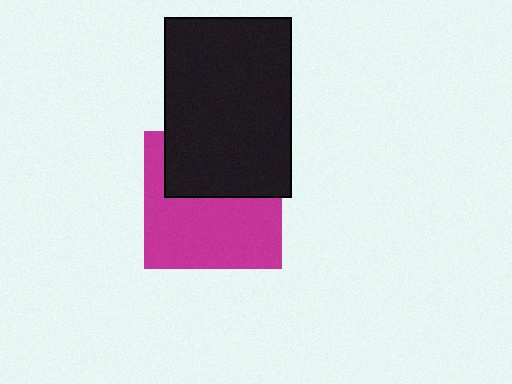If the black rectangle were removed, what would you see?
You would see the complete magenta square.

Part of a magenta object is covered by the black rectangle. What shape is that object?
It is a square.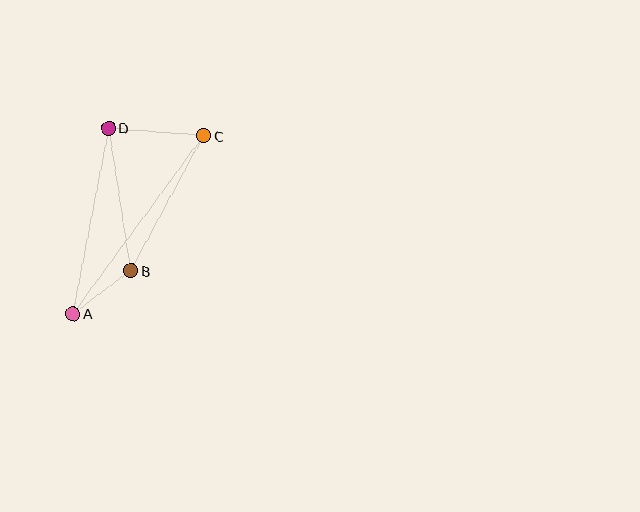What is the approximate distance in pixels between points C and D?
The distance between C and D is approximately 95 pixels.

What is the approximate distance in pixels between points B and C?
The distance between B and C is approximately 153 pixels.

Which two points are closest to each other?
Points A and B are closest to each other.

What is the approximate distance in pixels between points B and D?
The distance between B and D is approximately 145 pixels.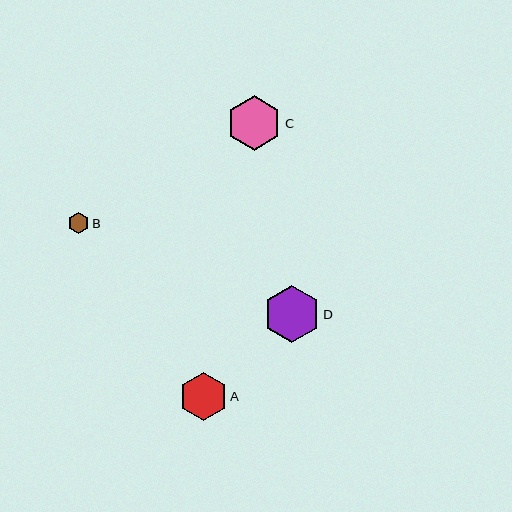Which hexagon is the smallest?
Hexagon B is the smallest with a size of approximately 21 pixels.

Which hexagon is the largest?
Hexagon D is the largest with a size of approximately 56 pixels.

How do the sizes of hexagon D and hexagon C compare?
Hexagon D and hexagon C are approximately the same size.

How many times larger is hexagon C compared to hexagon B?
Hexagon C is approximately 2.6 times the size of hexagon B.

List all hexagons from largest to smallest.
From largest to smallest: D, C, A, B.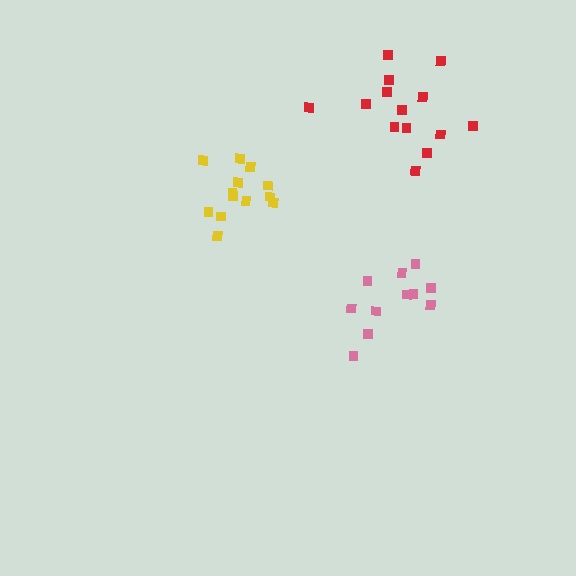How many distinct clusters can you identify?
There are 3 distinct clusters.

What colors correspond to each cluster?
The clusters are colored: pink, yellow, red.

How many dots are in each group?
Group 1: 11 dots, Group 2: 13 dots, Group 3: 14 dots (38 total).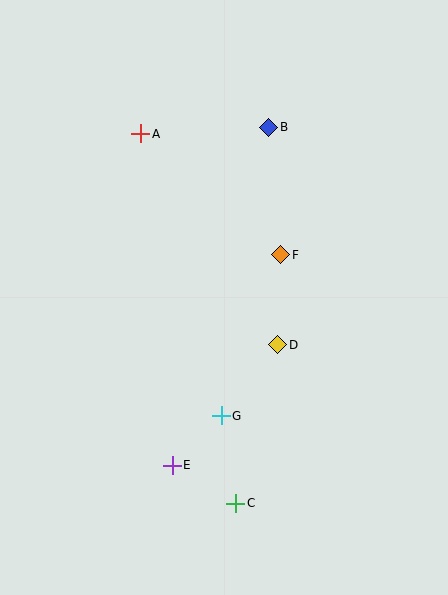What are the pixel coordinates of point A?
Point A is at (141, 134).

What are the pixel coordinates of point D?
Point D is at (278, 345).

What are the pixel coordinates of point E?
Point E is at (172, 465).